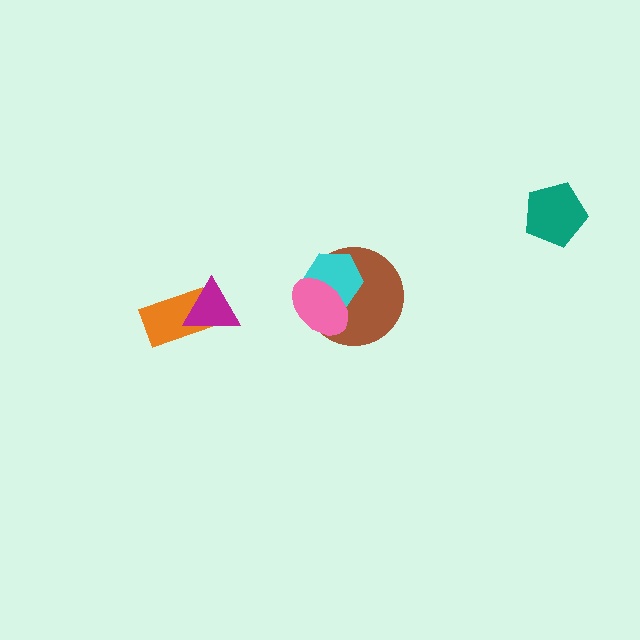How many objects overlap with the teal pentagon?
0 objects overlap with the teal pentagon.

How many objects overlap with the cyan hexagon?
2 objects overlap with the cyan hexagon.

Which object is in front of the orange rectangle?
The magenta triangle is in front of the orange rectangle.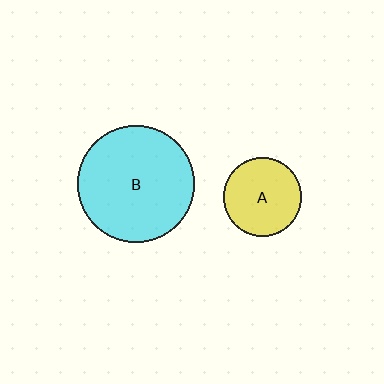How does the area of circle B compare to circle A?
Approximately 2.2 times.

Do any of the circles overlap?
No, none of the circles overlap.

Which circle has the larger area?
Circle B (cyan).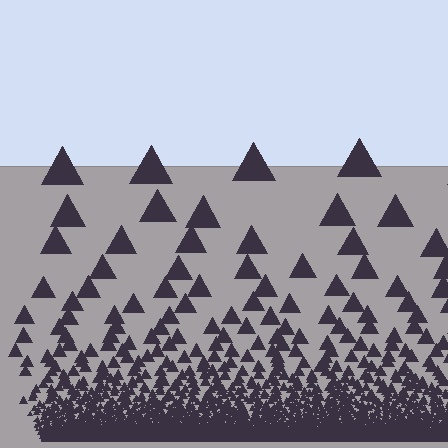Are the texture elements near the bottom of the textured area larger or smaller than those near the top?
Smaller. The gradient is inverted — elements near the bottom are smaller and denser.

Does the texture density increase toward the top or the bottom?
Density increases toward the bottom.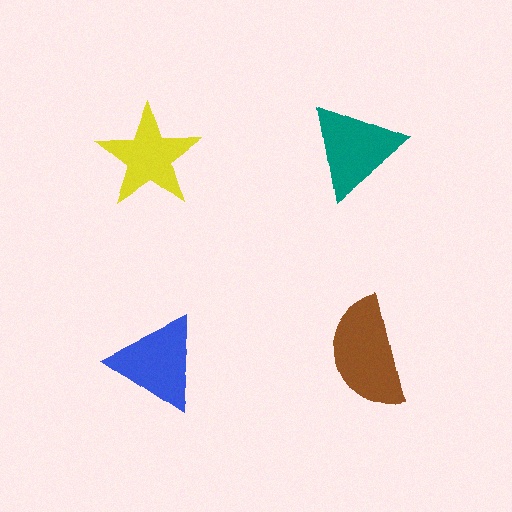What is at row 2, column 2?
A brown semicircle.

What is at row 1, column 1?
A yellow star.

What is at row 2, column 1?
A blue triangle.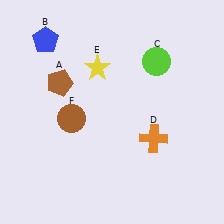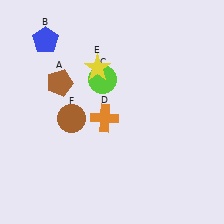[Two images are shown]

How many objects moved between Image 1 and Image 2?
2 objects moved between the two images.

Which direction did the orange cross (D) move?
The orange cross (D) moved left.